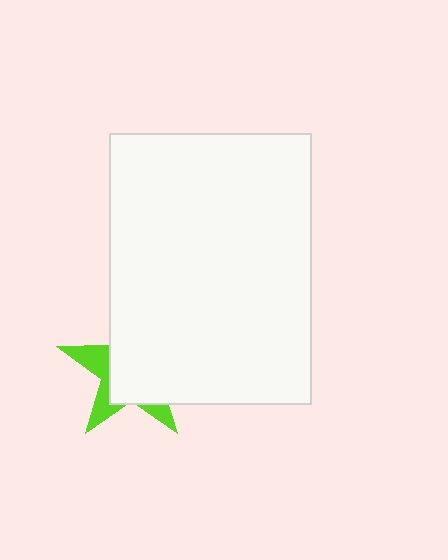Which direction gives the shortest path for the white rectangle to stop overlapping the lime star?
Moving right gives the shortest separation.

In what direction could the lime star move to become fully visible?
The lime star could move left. That would shift it out from behind the white rectangle entirely.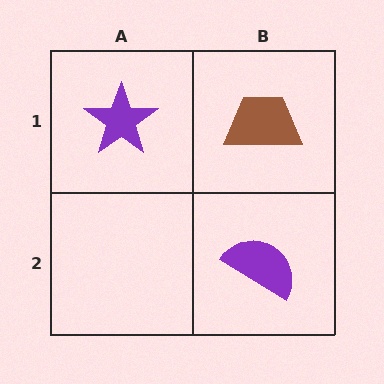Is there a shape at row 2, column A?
No, that cell is empty.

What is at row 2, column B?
A purple semicircle.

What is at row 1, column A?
A purple star.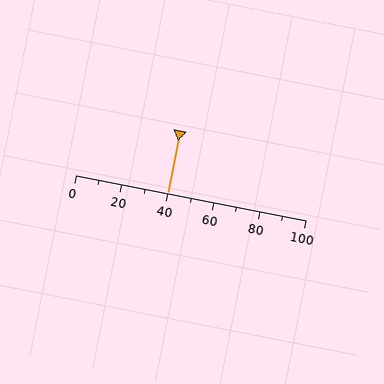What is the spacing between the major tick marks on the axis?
The major ticks are spaced 20 apart.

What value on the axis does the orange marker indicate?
The marker indicates approximately 40.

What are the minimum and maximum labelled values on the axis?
The axis runs from 0 to 100.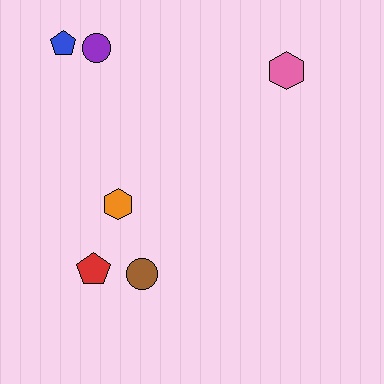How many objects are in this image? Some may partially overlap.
There are 6 objects.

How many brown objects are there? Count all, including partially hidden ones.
There is 1 brown object.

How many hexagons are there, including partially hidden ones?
There are 2 hexagons.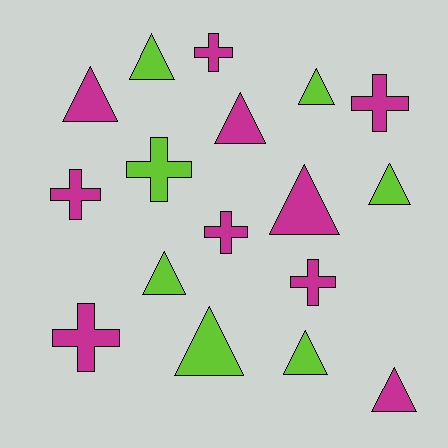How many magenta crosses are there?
There are 6 magenta crosses.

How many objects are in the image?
There are 17 objects.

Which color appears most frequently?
Magenta, with 10 objects.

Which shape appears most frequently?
Triangle, with 10 objects.